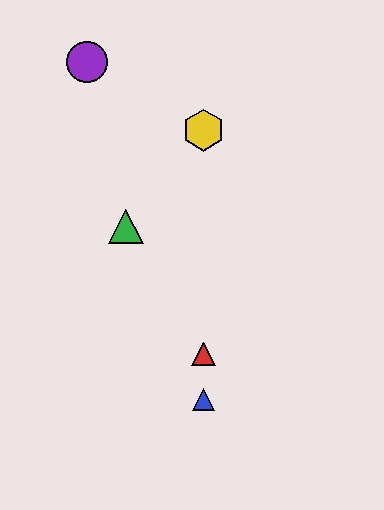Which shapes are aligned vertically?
The red triangle, the blue triangle, the yellow hexagon are aligned vertically.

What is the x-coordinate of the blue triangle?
The blue triangle is at x≈204.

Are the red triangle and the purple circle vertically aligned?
No, the red triangle is at x≈204 and the purple circle is at x≈87.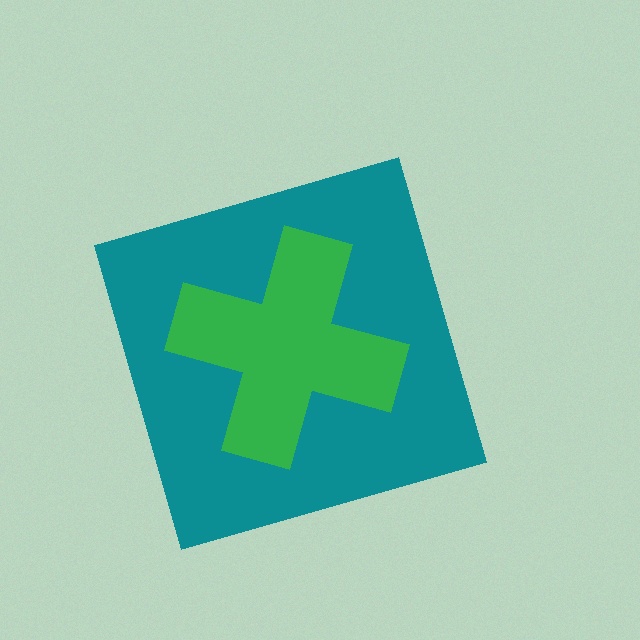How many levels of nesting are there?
2.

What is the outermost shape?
The teal diamond.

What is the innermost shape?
The green cross.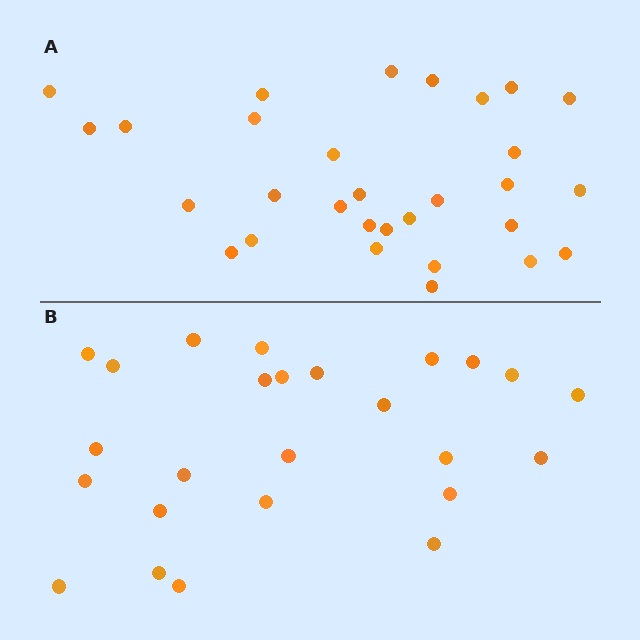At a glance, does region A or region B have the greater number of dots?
Region A (the top region) has more dots.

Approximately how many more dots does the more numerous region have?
Region A has about 5 more dots than region B.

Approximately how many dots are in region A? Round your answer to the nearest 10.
About 30 dots.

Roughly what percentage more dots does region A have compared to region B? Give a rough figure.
About 20% more.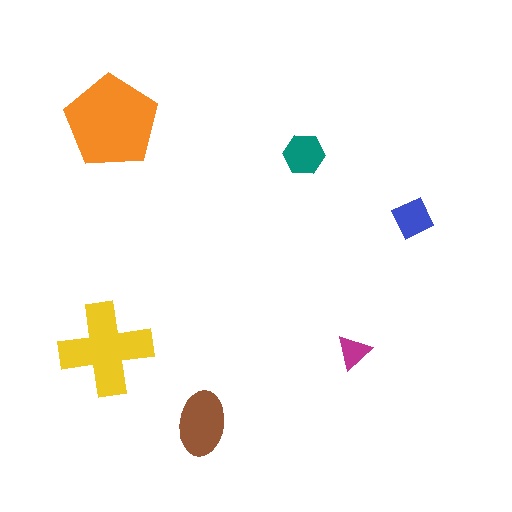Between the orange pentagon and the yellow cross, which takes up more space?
The orange pentagon.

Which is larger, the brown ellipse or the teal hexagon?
The brown ellipse.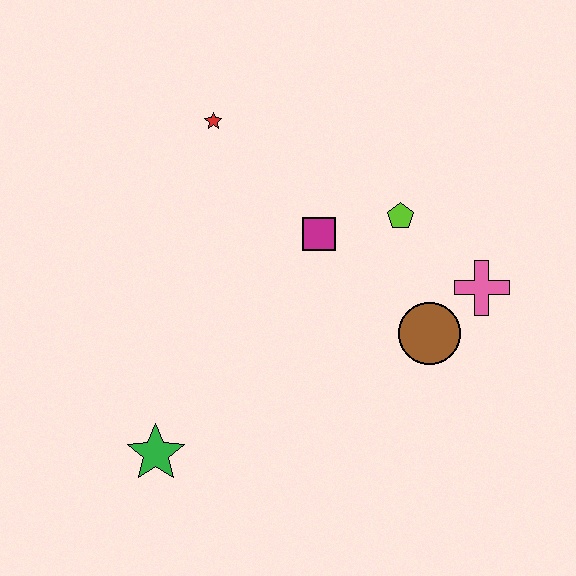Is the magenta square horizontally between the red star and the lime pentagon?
Yes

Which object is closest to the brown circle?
The pink cross is closest to the brown circle.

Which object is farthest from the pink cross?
The green star is farthest from the pink cross.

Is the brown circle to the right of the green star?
Yes